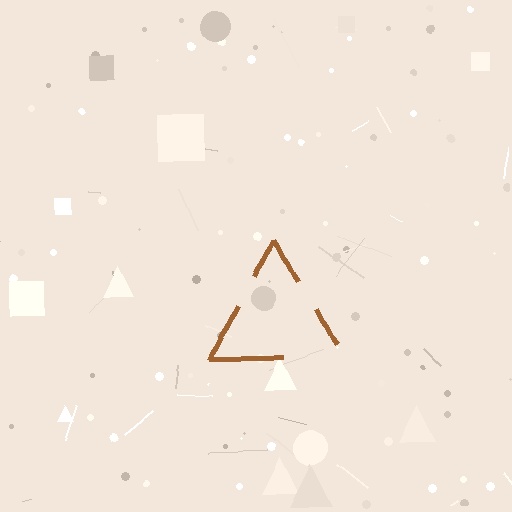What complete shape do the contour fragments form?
The contour fragments form a triangle.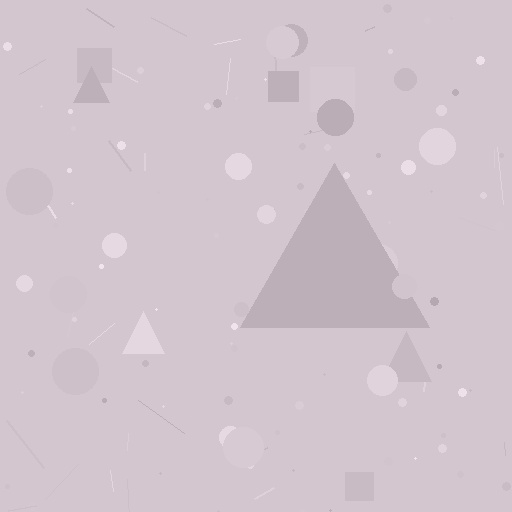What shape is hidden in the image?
A triangle is hidden in the image.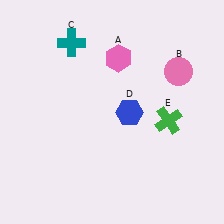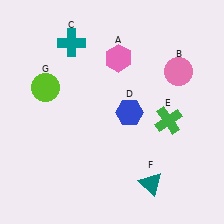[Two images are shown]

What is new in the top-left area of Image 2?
A lime circle (G) was added in the top-left area of Image 2.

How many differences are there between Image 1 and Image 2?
There are 2 differences between the two images.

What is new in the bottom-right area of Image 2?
A teal triangle (F) was added in the bottom-right area of Image 2.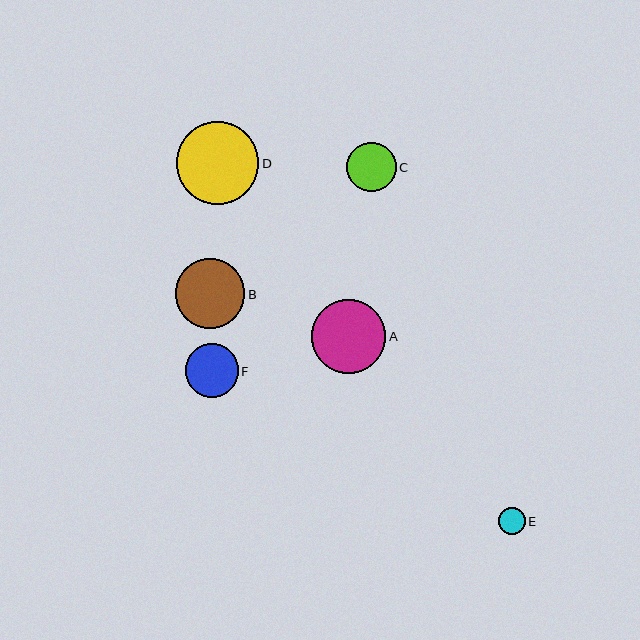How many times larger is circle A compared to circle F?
Circle A is approximately 1.4 times the size of circle F.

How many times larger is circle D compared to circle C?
Circle D is approximately 1.7 times the size of circle C.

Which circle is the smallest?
Circle E is the smallest with a size of approximately 27 pixels.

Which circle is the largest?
Circle D is the largest with a size of approximately 83 pixels.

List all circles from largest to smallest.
From largest to smallest: D, A, B, F, C, E.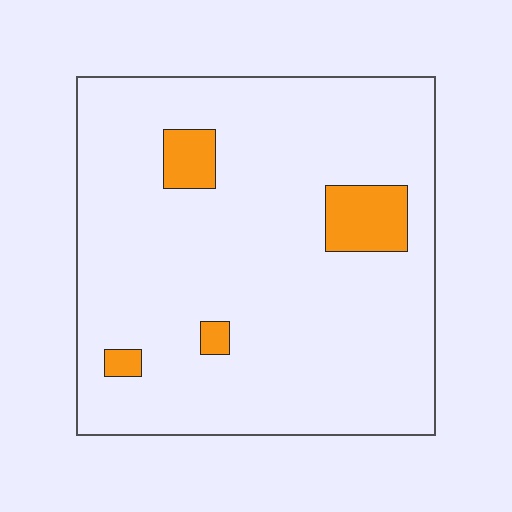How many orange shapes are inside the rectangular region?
4.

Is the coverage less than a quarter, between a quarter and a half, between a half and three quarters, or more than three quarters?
Less than a quarter.